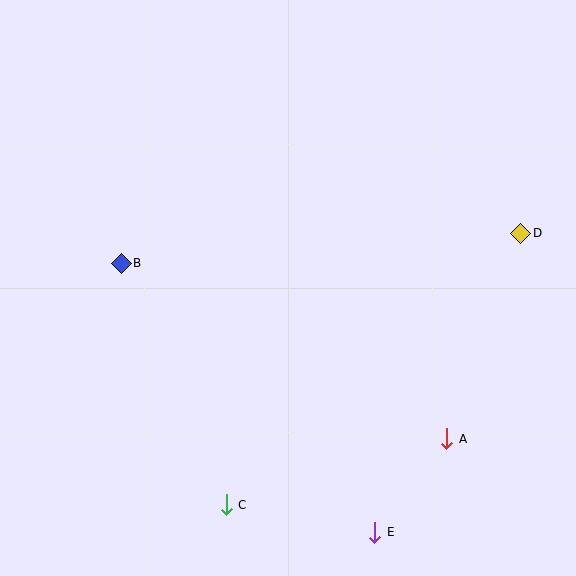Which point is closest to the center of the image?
Point B at (121, 263) is closest to the center.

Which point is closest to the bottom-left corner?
Point C is closest to the bottom-left corner.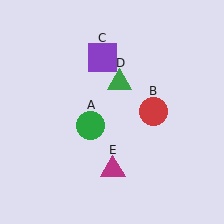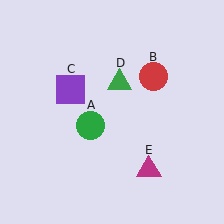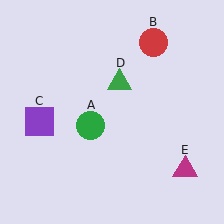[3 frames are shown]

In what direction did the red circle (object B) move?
The red circle (object B) moved up.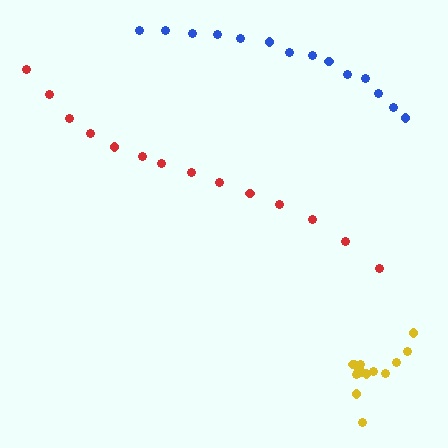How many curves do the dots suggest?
There are 3 distinct paths.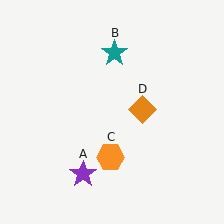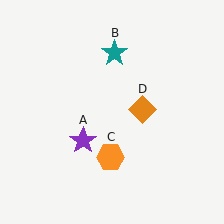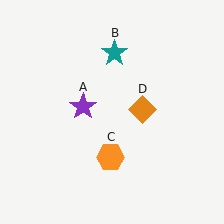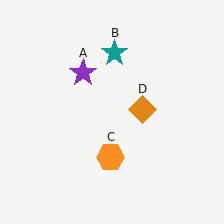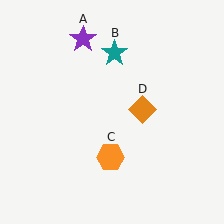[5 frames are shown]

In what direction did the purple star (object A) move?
The purple star (object A) moved up.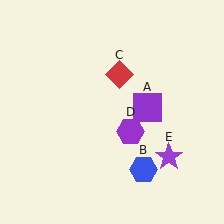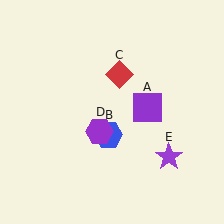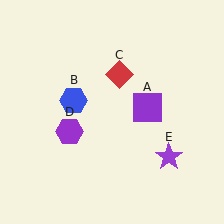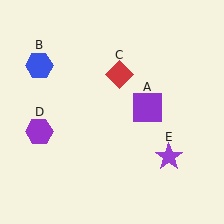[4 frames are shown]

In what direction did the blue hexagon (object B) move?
The blue hexagon (object B) moved up and to the left.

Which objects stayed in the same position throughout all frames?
Purple square (object A) and red diamond (object C) and purple star (object E) remained stationary.